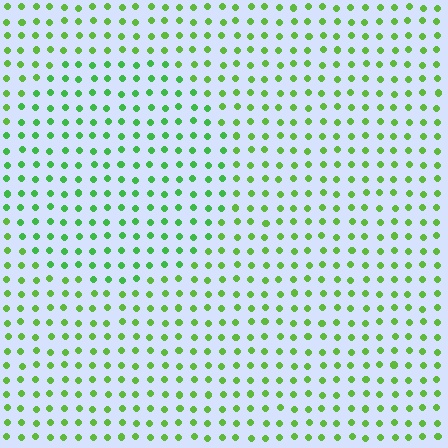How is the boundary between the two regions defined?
The boundary is defined purely by a slight shift in hue (about 21 degrees). Spacing, size, and orientation are identical on both sides.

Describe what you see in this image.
The image is filled with small lime elements in a uniform arrangement. A circle-shaped region is visible where the elements are tinted to a slightly different hue, forming a subtle color boundary.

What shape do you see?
I see a circle.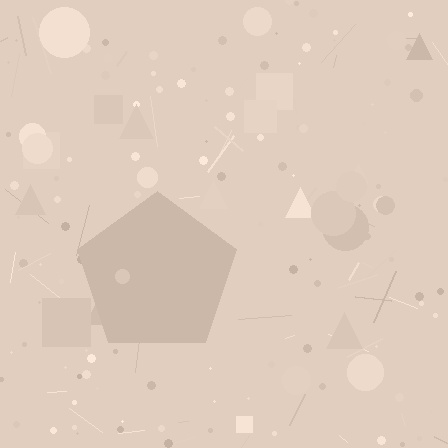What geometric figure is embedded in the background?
A pentagon is embedded in the background.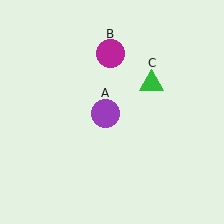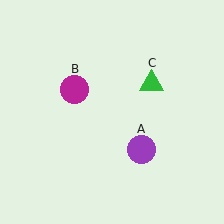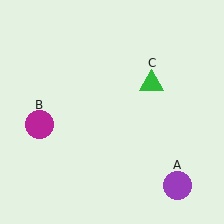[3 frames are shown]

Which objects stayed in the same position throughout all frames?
Green triangle (object C) remained stationary.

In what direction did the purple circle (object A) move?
The purple circle (object A) moved down and to the right.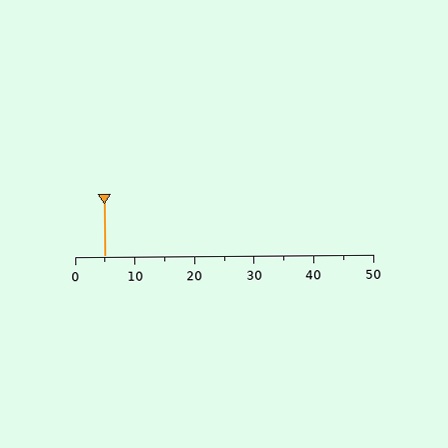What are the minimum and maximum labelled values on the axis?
The axis runs from 0 to 50.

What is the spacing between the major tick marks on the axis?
The major ticks are spaced 10 apart.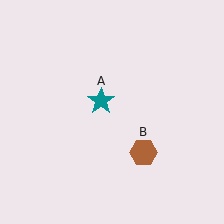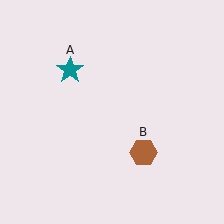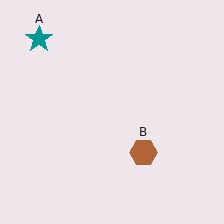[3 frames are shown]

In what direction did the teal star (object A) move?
The teal star (object A) moved up and to the left.